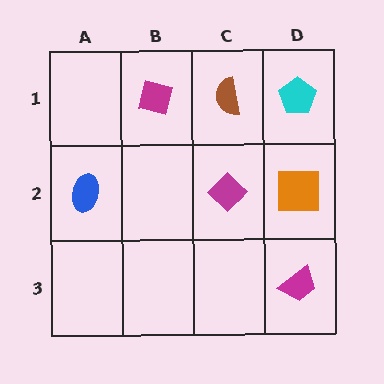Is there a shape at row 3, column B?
No, that cell is empty.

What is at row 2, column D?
An orange square.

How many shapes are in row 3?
1 shape.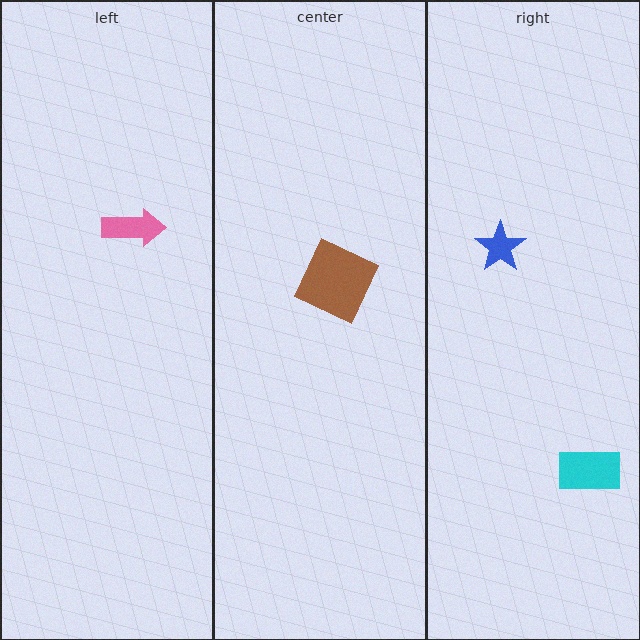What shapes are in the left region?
The pink arrow.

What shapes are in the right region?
The cyan rectangle, the blue star.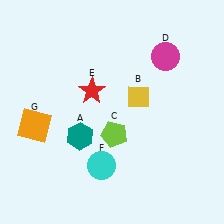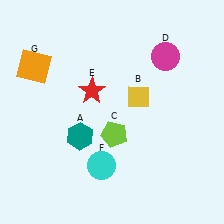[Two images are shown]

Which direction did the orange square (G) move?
The orange square (G) moved up.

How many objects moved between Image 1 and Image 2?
1 object moved between the two images.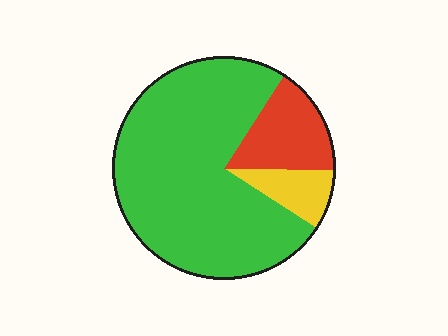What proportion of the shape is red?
Red covers around 15% of the shape.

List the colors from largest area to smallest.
From largest to smallest: green, red, yellow.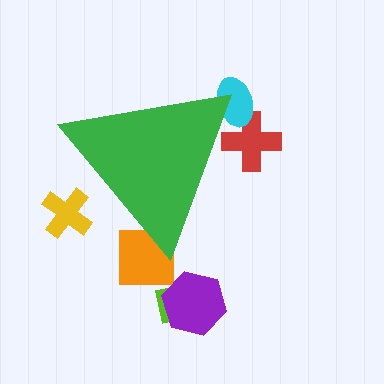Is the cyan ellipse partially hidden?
Yes, the cyan ellipse is partially hidden behind the green triangle.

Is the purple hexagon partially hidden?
No, the purple hexagon is fully visible.